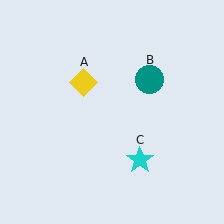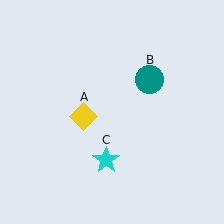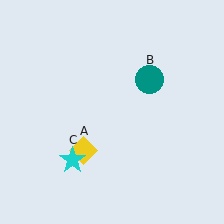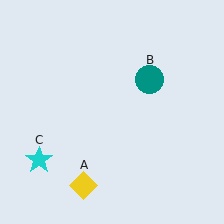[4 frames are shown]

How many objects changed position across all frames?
2 objects changed position: yellow diamond (object A), cyan star (object C).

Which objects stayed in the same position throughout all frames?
Teal circle (object B) remained stationary.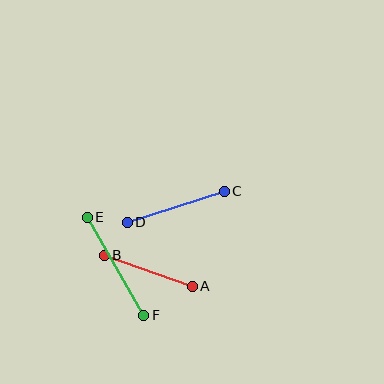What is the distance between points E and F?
The distance is approximately 113 pixels.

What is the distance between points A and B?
The distance is approximately 93 pixels.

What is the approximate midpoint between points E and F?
The midpoint is at approximately (115, 266) pixels.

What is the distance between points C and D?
The distance is approximately 102 pixels.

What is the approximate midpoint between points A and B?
The midpoint is at approximately (148, 271) pixels.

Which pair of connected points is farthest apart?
Points E and F are farthest apart.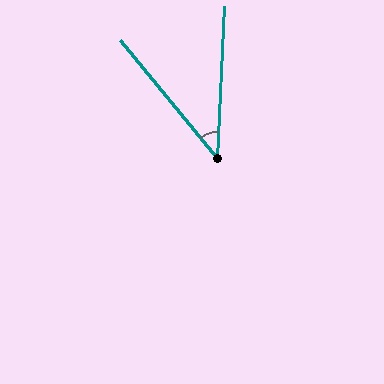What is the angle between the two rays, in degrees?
Approximately 42 degrees.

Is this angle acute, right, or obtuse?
It is acute.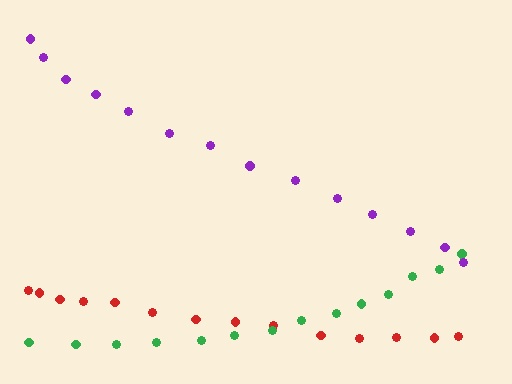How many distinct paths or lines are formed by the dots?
There are 3 distinct paths.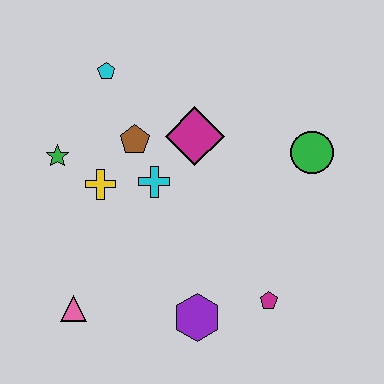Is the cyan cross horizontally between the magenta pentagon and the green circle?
No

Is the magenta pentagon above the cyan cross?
No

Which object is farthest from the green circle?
The pink triangle is farthest from the green circle.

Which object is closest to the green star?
The yellow cross is closest to the green star.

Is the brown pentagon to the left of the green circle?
Yes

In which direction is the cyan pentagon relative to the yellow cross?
The cyan pentagon is above the yellow cross.